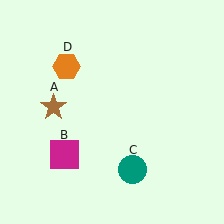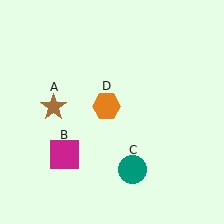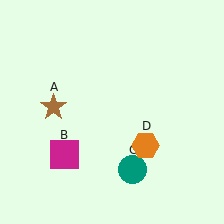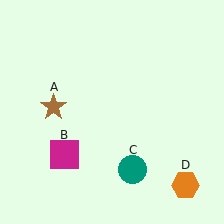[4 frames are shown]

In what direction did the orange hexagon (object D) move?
The orange hexagon (object D) moved down and to the right.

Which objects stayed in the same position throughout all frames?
Brown star (object A) and magenta square (object B) and teal circle (object C) remained stationary.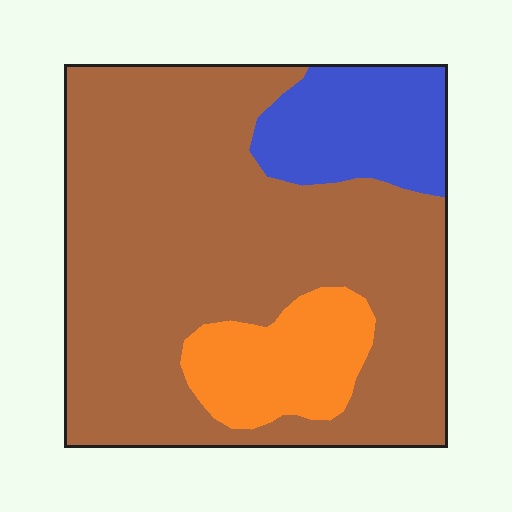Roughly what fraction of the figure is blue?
Blue covers about 15% of the figure.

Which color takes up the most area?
Brown, at roughly 70%.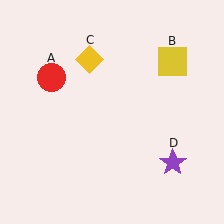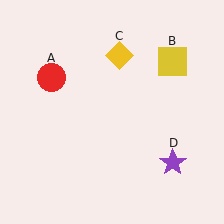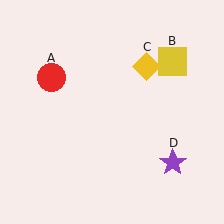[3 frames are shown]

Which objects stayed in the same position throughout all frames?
Red circle (object A) and yellow square (object B) and purple star (object D) remained stationary.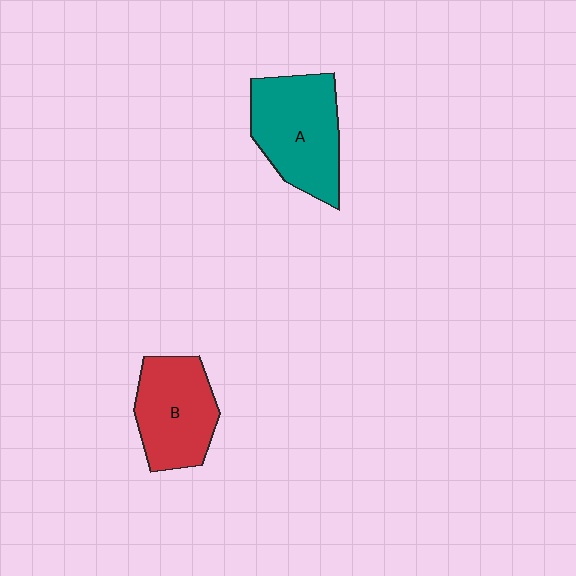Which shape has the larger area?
Shape A (teal).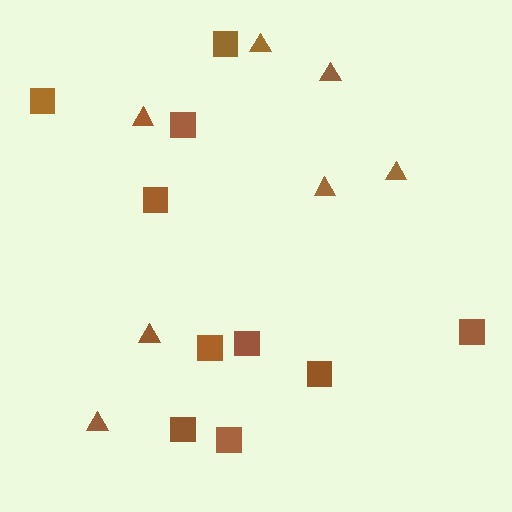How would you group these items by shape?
There are 2 groups: one group of triangles (7) and one group of squares (10).